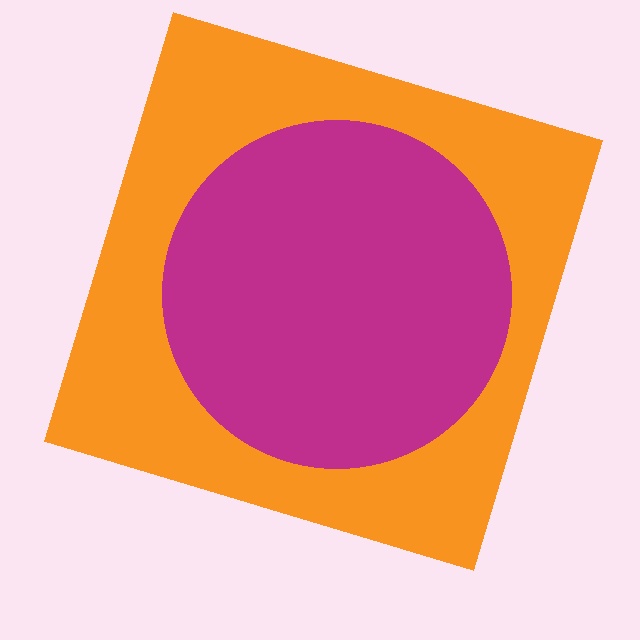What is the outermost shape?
The orange square.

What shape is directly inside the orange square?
The magenta circle.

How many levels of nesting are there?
2.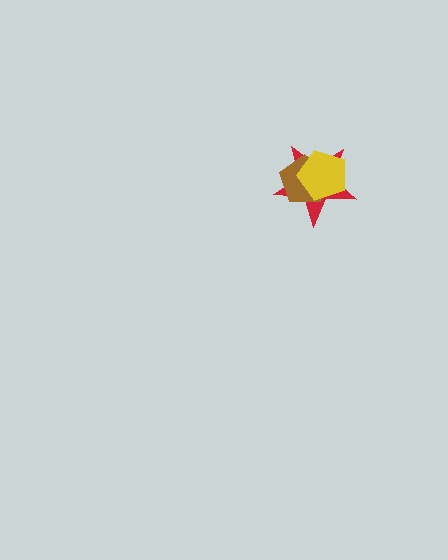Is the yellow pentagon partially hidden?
No, no other shape covers it.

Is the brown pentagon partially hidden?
Yes, it is partially covered by another shape.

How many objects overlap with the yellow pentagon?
2 objects overlap with the yellow pentagon.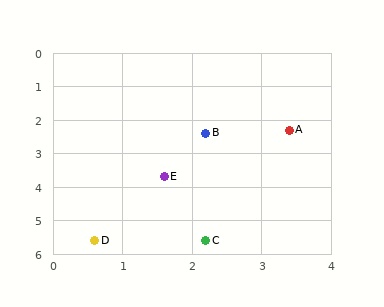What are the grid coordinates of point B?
Point B is at approximately (2.2, 2.4).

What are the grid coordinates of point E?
Point E is at approximately (1.6, 3.7).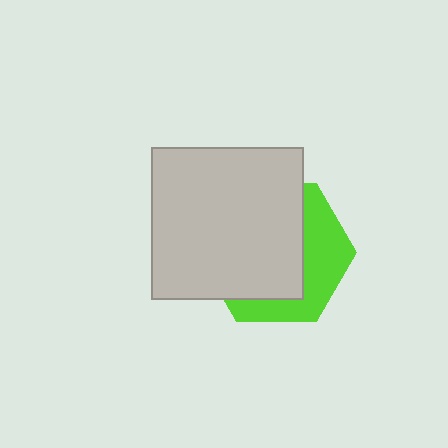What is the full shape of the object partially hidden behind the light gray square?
The partially hidden object is a lime hexagon.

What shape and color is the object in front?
The object in front is a light gray square.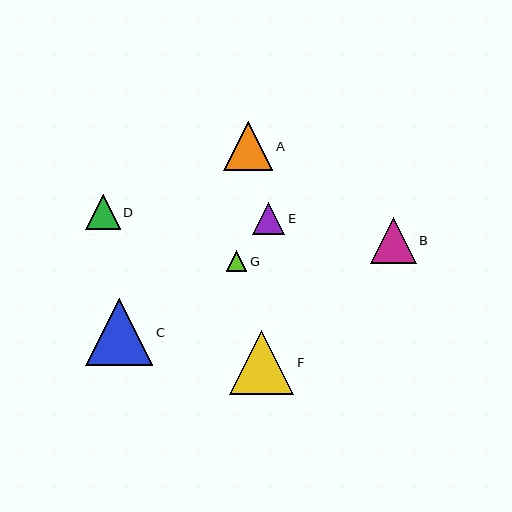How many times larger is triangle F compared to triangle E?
Triangle F is approximately 2.0 times the size of triangle E.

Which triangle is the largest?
Triangle C is the largest with a size of approximately 67 pixels.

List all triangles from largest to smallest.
From largest to smallest: C, F, A, B, D, E, G.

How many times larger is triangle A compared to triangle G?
Triangle A is approximately 2.4 times the size of triangle G.